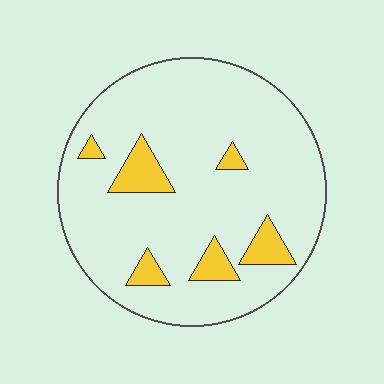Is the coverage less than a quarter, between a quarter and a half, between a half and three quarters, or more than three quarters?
Less than a quarter.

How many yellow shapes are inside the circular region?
6.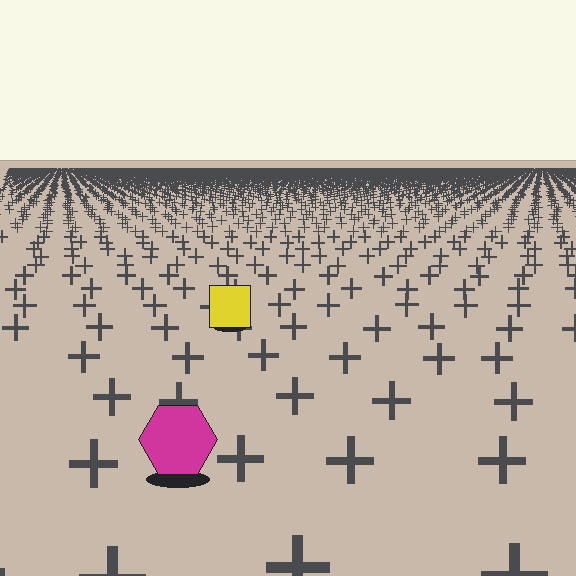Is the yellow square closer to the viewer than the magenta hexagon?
No. The magenta hexagon is closer — you can tell from the texture gradient: the ground texture is coarser near it.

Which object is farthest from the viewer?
The yellow square is farthest from the viewer. It appears smaller and the ground texture around it is denser.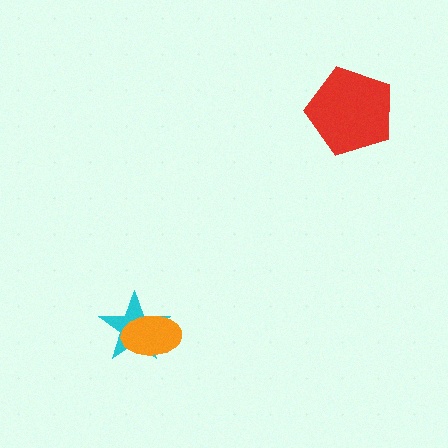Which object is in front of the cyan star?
The orange ellipse is in front of the cyan star.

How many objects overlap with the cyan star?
1 object overlaps with the cyan star.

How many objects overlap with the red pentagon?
0 objects overlap with the red pentagon.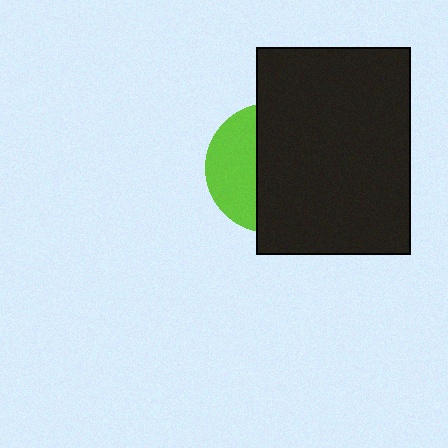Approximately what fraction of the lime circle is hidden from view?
Roughly 64% of the lime circle is hidden behind the black rectangle.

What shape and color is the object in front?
The object in front is a black rectangle.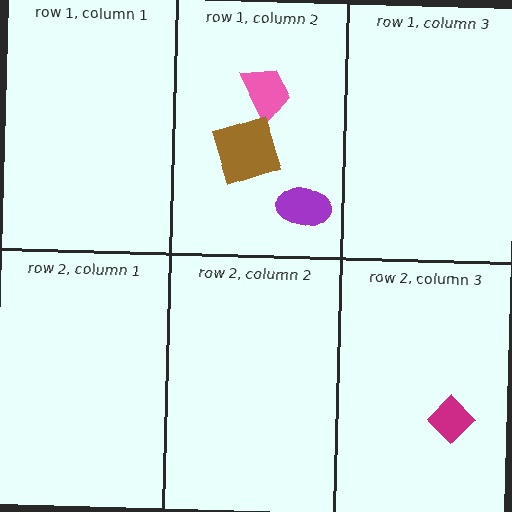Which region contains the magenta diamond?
The row 2, column 3 region.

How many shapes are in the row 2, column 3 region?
1.